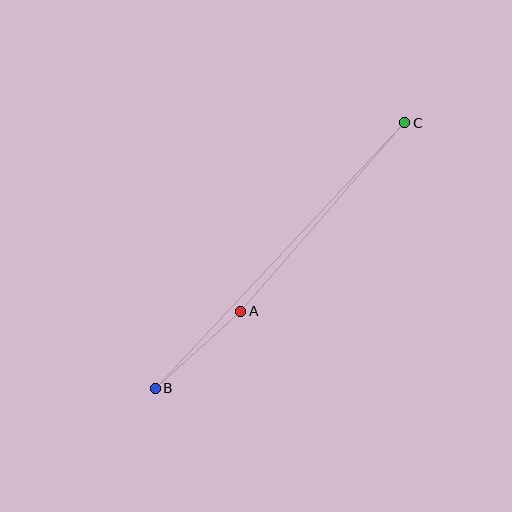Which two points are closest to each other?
Points A and B are closest to each other.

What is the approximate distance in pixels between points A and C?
The distance between A and C is approximately 250 pixels.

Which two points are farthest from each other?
Points B and C are farthest from each other.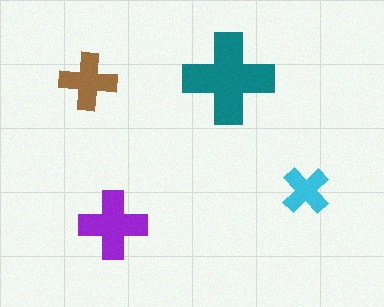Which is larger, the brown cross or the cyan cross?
The brown one.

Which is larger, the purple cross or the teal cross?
The teal one.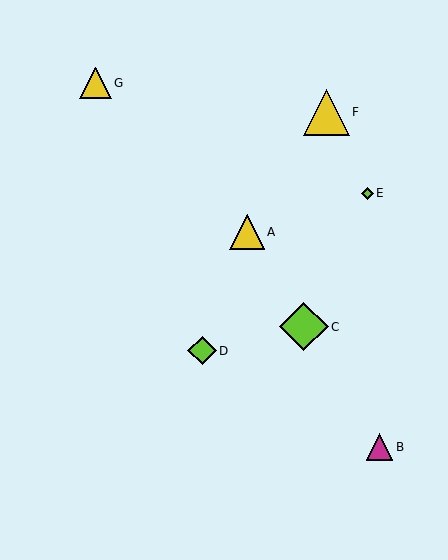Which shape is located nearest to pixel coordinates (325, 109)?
The yellow triangle (labeled F) at (327, 112) is nearest to that location.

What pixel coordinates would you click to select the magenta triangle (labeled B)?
Click at (379, 447) to select the magenta triangle B.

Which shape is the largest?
The lime diamond (labeled C) is the largest.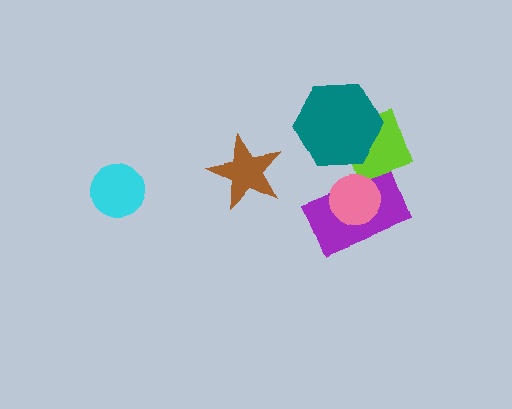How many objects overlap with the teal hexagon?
1 object overlaps with the teal hexagon.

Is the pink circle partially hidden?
No, no other shape covers it.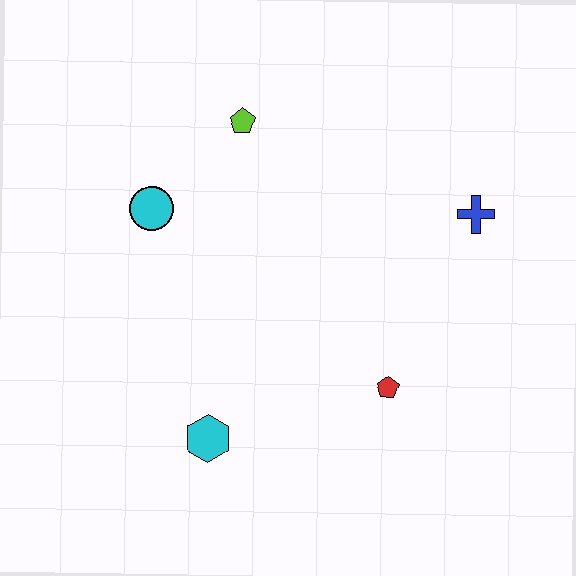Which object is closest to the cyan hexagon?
The red pentagon is closest to the cyan hexagon.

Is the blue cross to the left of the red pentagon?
No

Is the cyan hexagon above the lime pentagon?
No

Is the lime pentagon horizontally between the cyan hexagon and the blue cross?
Yes